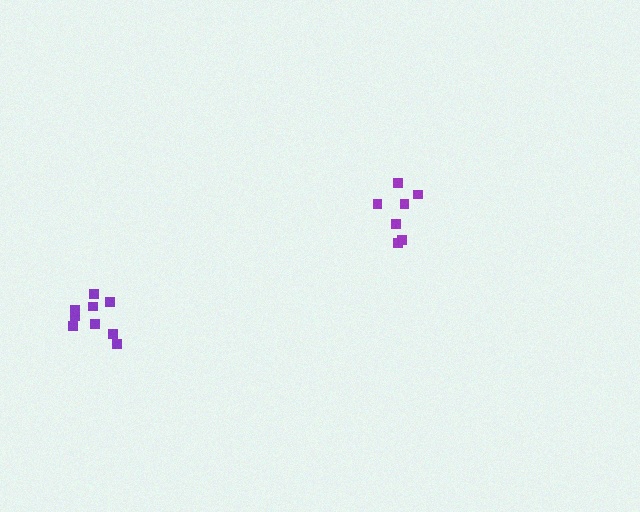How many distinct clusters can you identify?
There are 2 distinct clusters.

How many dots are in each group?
Group 1: 9 dots, Group 2: 7 dots (16 total).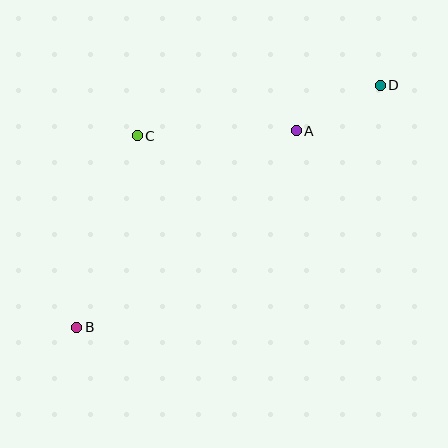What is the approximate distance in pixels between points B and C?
The distance between B and C is approximately 201 pixels.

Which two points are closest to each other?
Points A and D are closest to each other.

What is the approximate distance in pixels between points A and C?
The distance between A and C is approximately 159 pixels.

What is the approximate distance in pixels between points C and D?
The distance between C and D is approximately 248 pixels.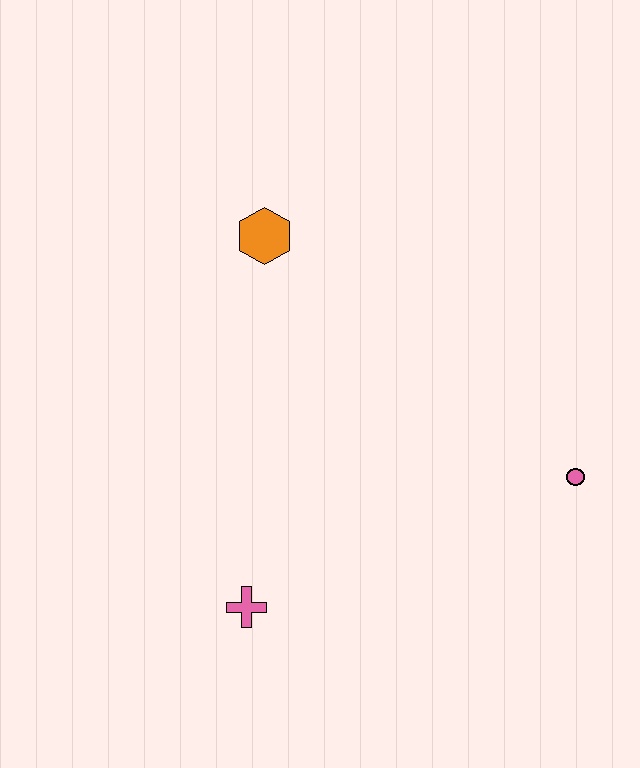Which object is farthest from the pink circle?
The orange hexagon is farthest from the pink circle.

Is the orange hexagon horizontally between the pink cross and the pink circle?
Yes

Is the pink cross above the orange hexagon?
No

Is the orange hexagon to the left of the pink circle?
Yes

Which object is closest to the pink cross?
The pink circle is closest to the pink cross.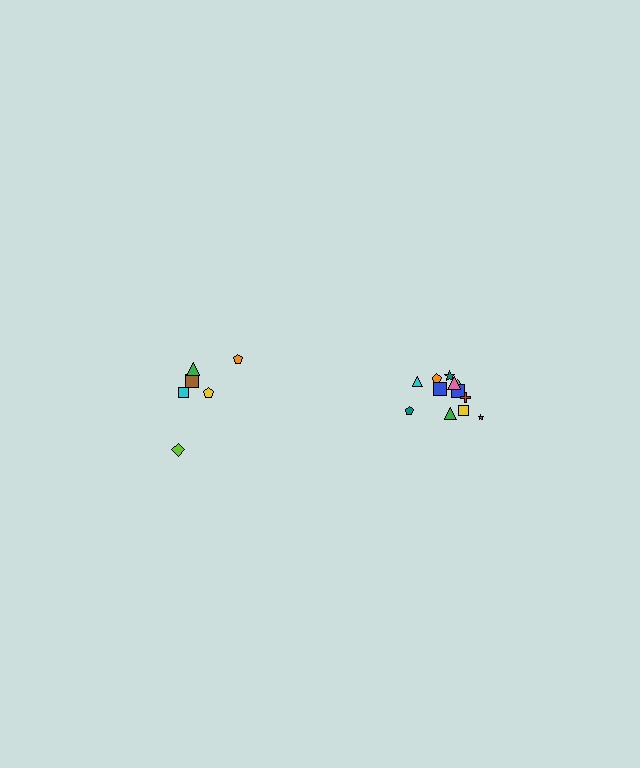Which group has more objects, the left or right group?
The right group.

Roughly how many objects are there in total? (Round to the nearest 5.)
Roughly 20 objects in total.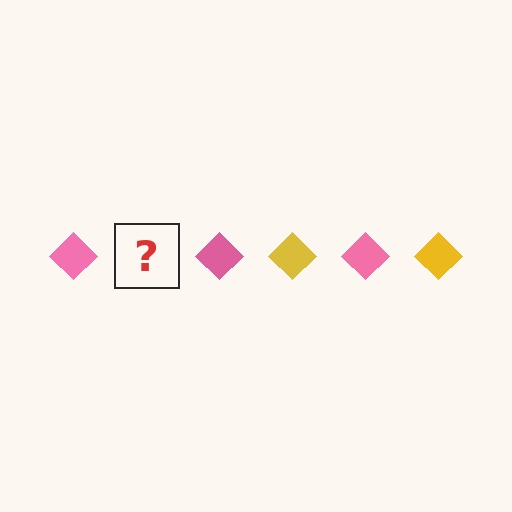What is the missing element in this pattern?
The missing element is a yellow diamond.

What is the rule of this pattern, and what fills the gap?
The rule is that the pattern cycles through pink, yellow diamonds. The gap should be filled with a yellow diamond.